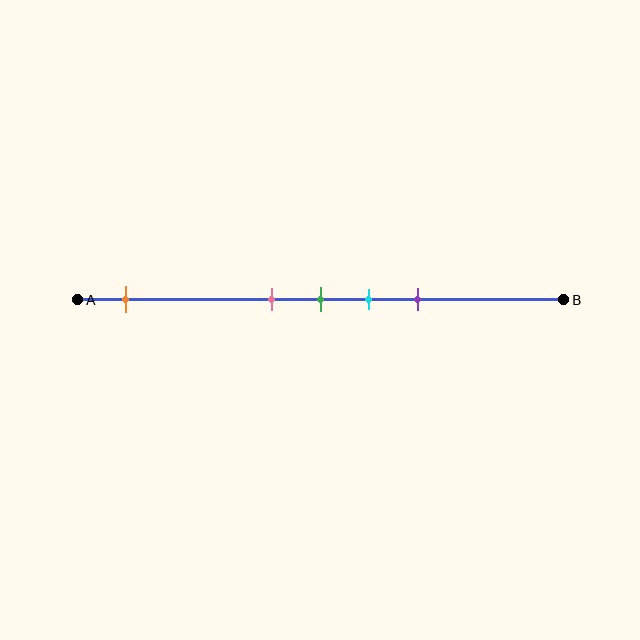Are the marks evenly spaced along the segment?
No, the marks are not evenly spaced.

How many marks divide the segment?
There are 5 marks dividing the segment.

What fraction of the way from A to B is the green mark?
The green mark is approximately 50% (0.5) of the way from A to B.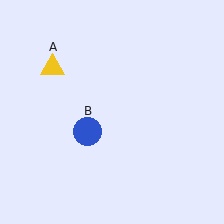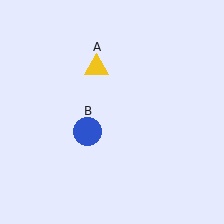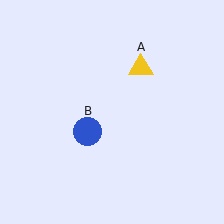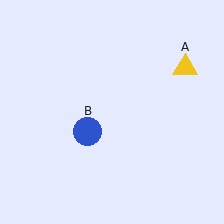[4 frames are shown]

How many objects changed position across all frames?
1 object changed position: yellow triangle (object A).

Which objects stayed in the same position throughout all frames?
Blue circle (object B) remained stationary.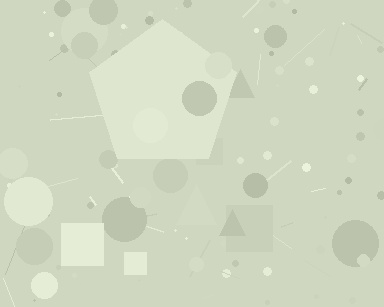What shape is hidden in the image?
A pentagon is hidden in the image.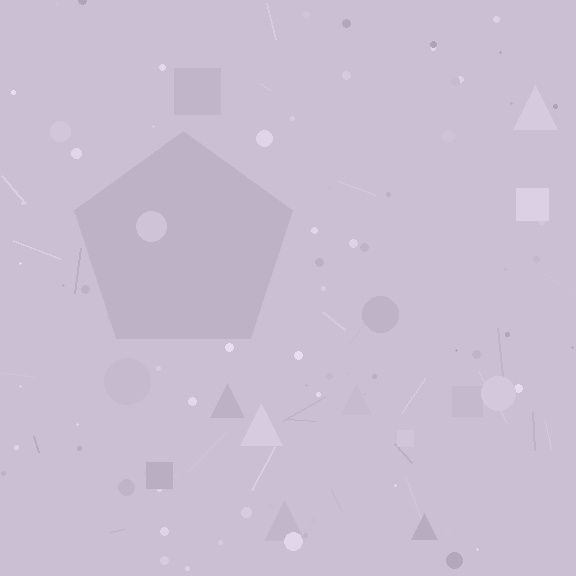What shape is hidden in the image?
A pentagon is hidden in the image.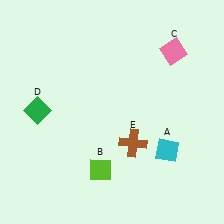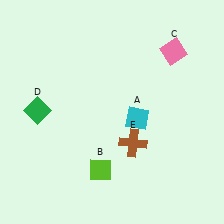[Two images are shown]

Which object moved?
The cyan diamond (A) moved up.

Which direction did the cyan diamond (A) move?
The cyan diamond (A) moved up.